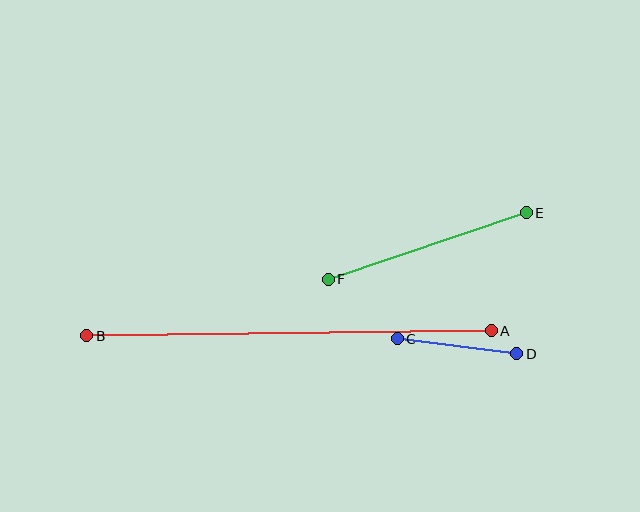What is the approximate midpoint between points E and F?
The midpoint is at approximately (427, 246) pixels.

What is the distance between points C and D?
The distance is approximately 120 pixels.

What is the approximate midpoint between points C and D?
The midpoint is at approximately (457, 346) pixels.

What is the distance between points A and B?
The distance is approximately 405 pixels.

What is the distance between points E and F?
The distance is approximately 209 pixels.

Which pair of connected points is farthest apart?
Points A and B are farthest apart.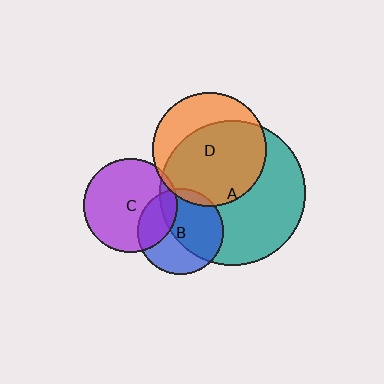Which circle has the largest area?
Circle A (teal).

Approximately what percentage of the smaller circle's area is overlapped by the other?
Approximately 55%.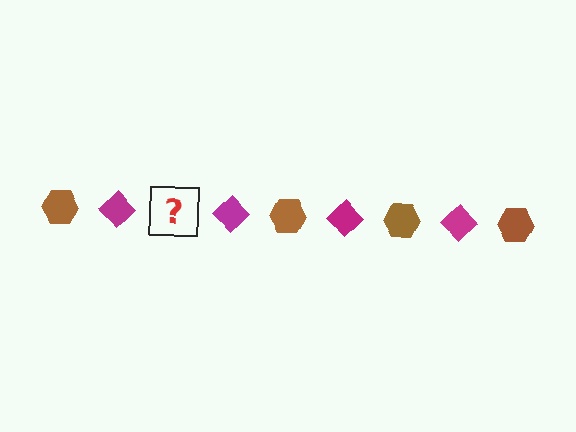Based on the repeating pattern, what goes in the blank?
The blank should be a brown hexagon.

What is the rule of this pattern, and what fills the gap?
The rule is that the pattern alternates between brown hexagon and magenta diamond. The gap should be filled with a brown hexagon.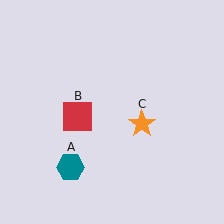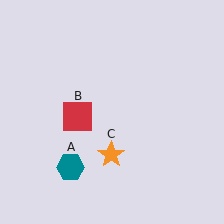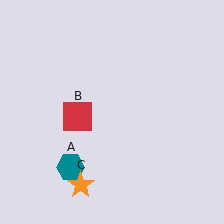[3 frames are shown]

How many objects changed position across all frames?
1 object changed position: orange star (object C).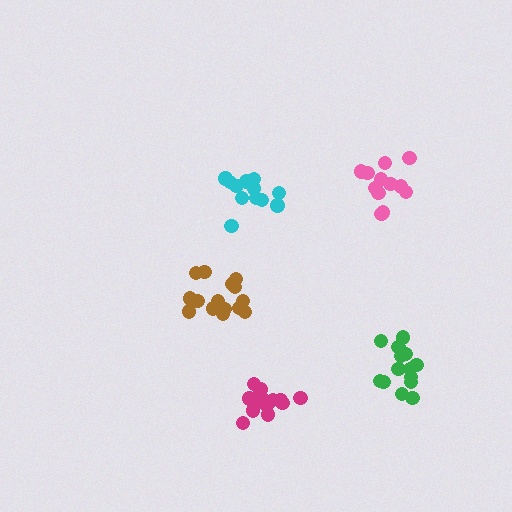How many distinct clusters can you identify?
There are 5 distinct clusters.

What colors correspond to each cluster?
The clusters are colored: cyan, pink, magenta, green, brown.